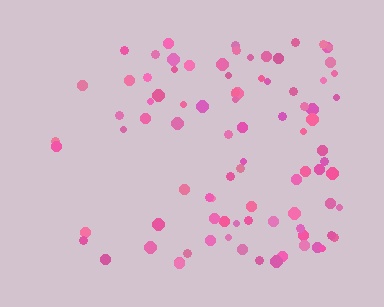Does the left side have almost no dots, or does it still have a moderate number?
Still a moderate number, just noticeably fewer than the right.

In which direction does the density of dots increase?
From left to right, with the right side densest.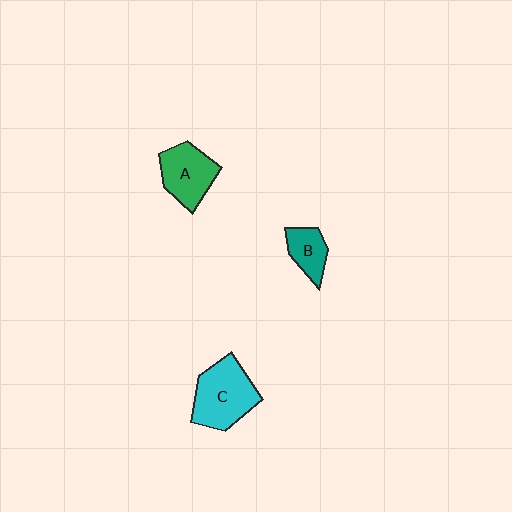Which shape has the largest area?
Shape C (cyan).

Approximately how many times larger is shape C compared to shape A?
Approximately 1.3 times.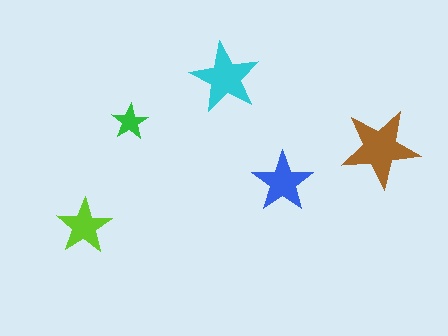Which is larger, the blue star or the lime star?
The blue one.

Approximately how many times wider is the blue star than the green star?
About 1.5 times wider.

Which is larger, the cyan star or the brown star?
The brown one.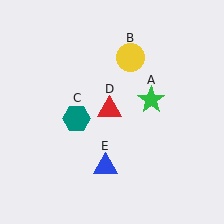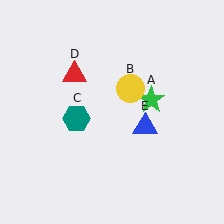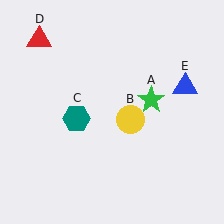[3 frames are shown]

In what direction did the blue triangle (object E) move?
The blue triangle (object E) moved up and to the right.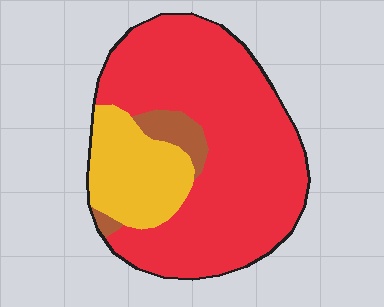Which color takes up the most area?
Red, at roughly 75%.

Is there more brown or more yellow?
Yellow.